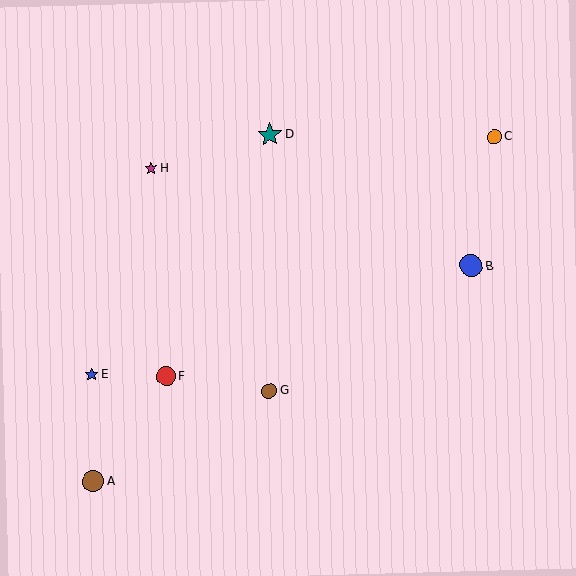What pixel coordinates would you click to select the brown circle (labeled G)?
Click at (269, 391) to select the brown circle G.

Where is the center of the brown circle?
The center of the brown circle is at (93, 481).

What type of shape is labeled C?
Shape C is an orange circle.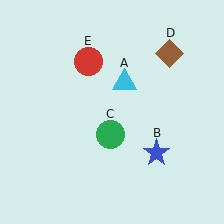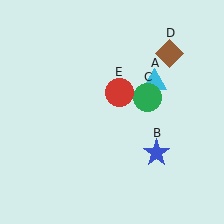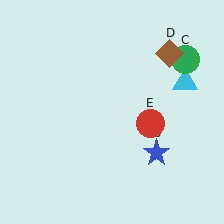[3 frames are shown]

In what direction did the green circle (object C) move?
The green circle (object C) moved up and to the right.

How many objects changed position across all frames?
3 objects changed position: cyan triangle (object A), green circle (object C), red circle (object E).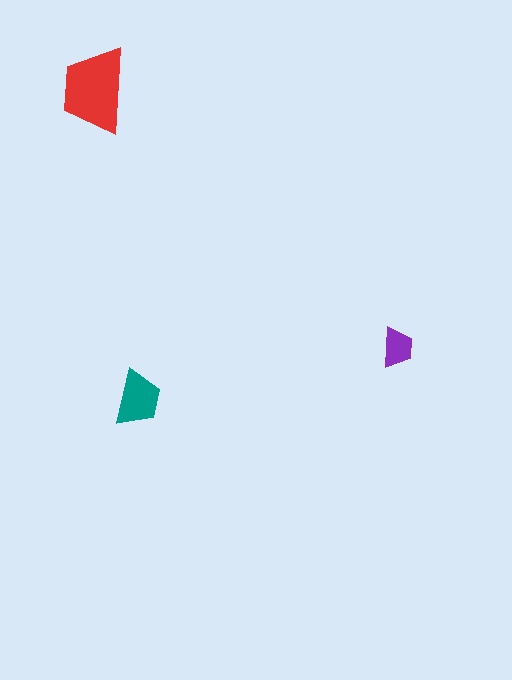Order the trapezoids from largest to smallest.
the red one, the teal one, the purple one.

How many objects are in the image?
There are 3 objects in the image.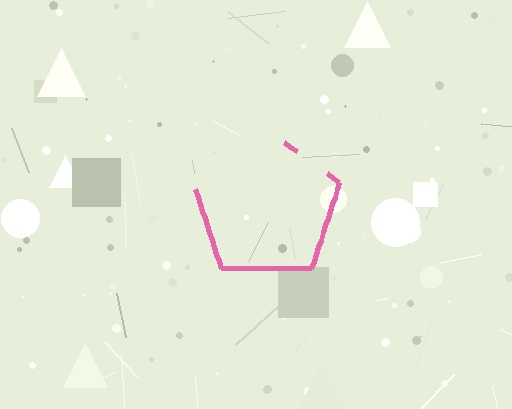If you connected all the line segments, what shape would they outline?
They would outline a pentagon.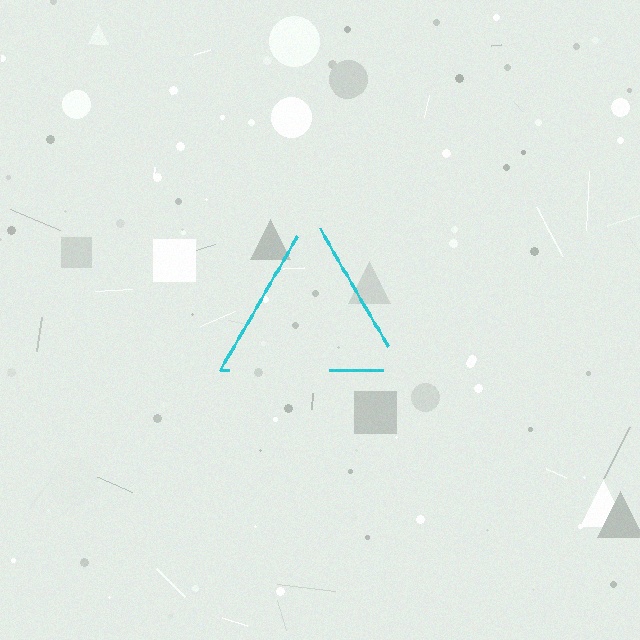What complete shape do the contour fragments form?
The contour fragments form a triangle.